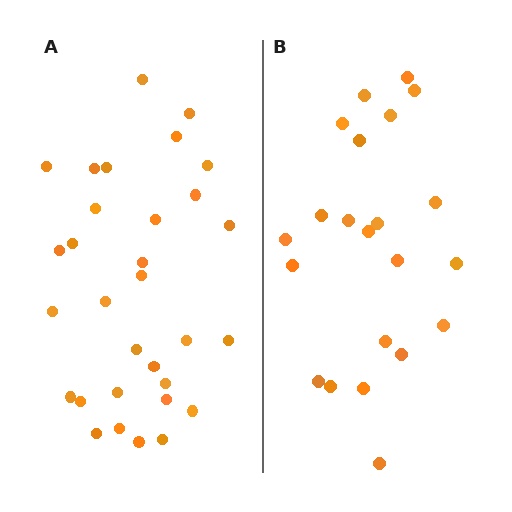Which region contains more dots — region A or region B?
Region A (the left region) has more dots.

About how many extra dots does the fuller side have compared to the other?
Region A has roughly 8 or so more dots than region B.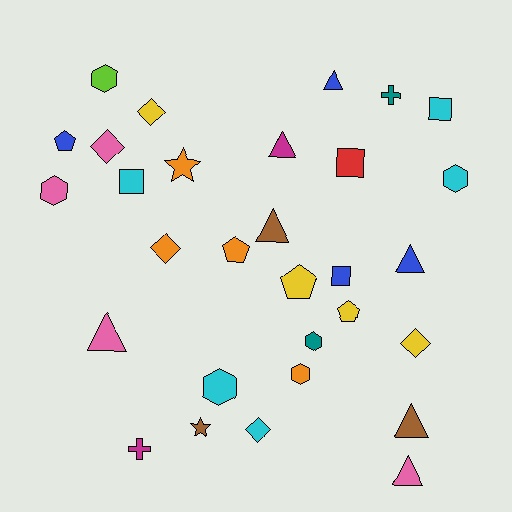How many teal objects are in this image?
There are 2 teal objects.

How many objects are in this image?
There are 30 objects.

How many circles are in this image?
There are no circles.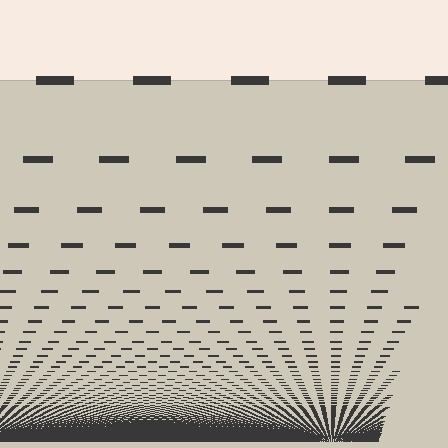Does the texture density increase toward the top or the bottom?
Density increases toward the bottom.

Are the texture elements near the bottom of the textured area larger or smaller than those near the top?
Smaller. The gradient is inverted — elements near the bottom are smaller and denser.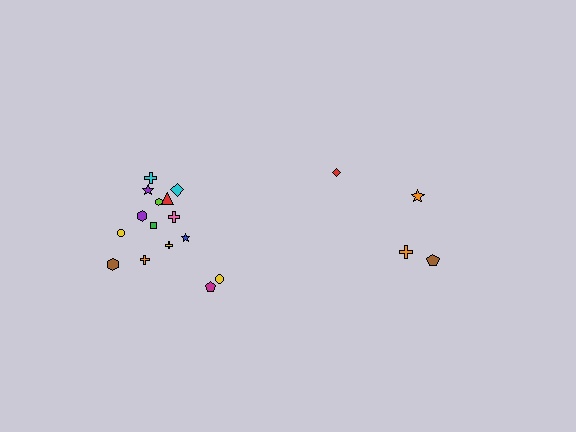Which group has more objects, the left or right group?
The left group.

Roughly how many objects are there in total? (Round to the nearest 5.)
Roughly 20 objects in total.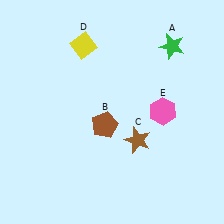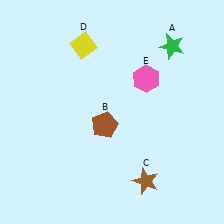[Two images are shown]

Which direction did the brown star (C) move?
The brown star (C) moved down.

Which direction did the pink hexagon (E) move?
The pink hexagon (E) moved up.